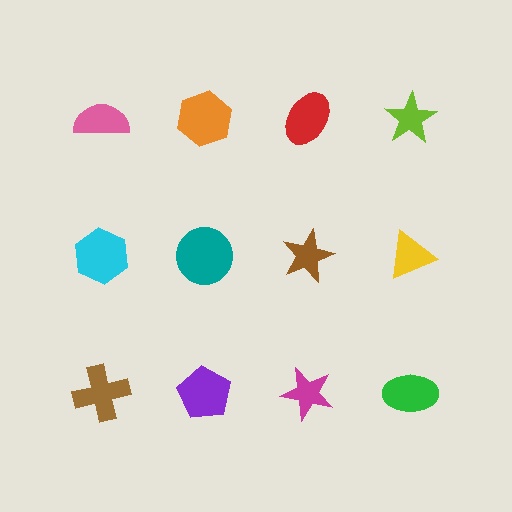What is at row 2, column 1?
A cyan hexagon.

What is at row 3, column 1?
A brown cross.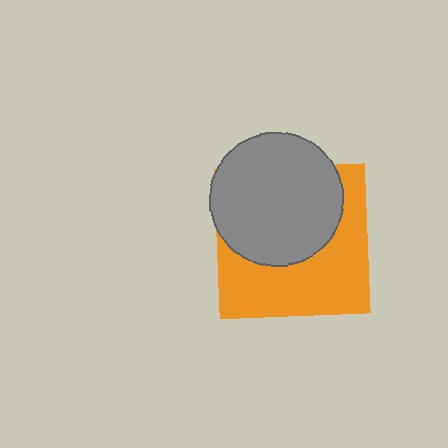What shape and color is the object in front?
The object in front is a gray circle.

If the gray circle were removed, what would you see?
You would see the complete orange square.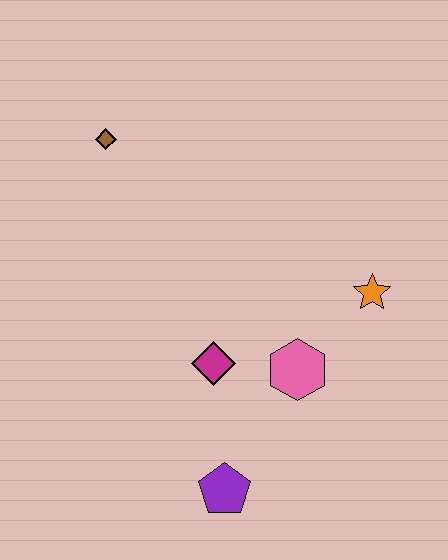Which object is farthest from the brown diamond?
The purple pentagon is farthest from the brown diamond.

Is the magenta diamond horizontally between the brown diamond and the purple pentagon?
Yes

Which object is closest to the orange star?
The pink hexagon is closest to the orange star.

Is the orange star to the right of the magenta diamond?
Yes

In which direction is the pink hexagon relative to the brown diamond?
The pink hexagon is below the brown diamond.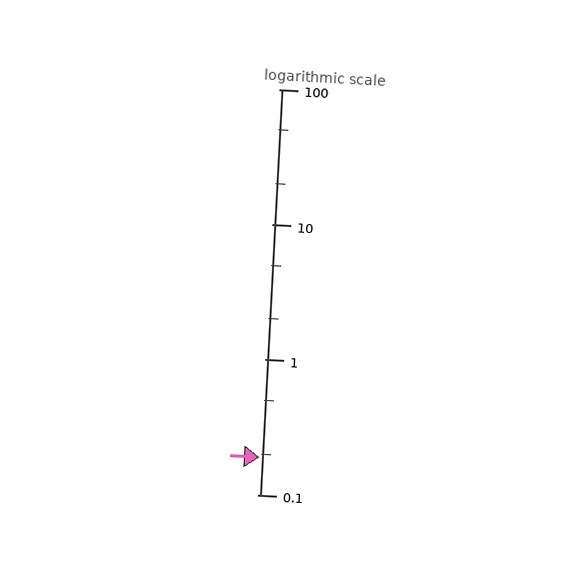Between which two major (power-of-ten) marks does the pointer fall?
The pointer is between 0.1 and 1.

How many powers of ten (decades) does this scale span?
The scale spans 3 decades, from 0.1 to 100.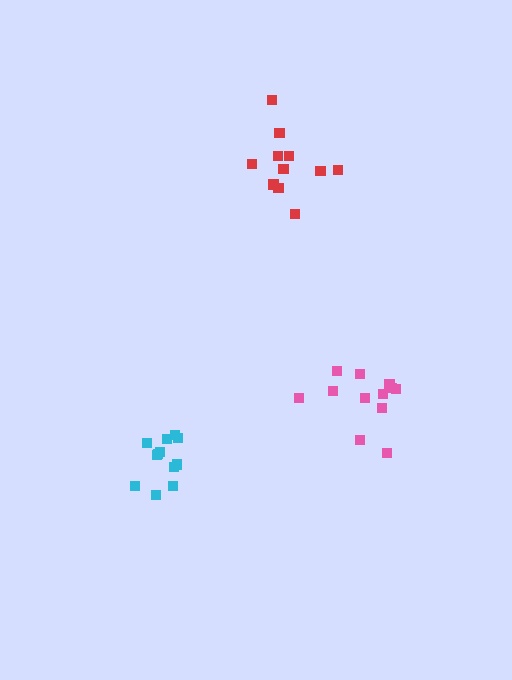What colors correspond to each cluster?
The clusters are colored: red, cyan, pink.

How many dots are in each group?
Group 1: 11 dots, Group 2: 12 dots, Group 3: 12 dots (35 total).